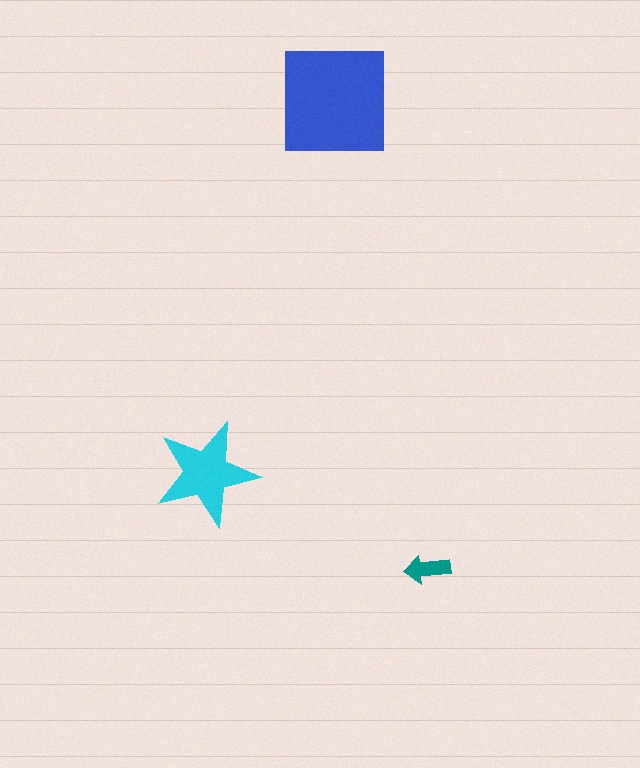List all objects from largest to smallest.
The blue square, the cyan star, the teal arrow.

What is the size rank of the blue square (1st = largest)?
1st.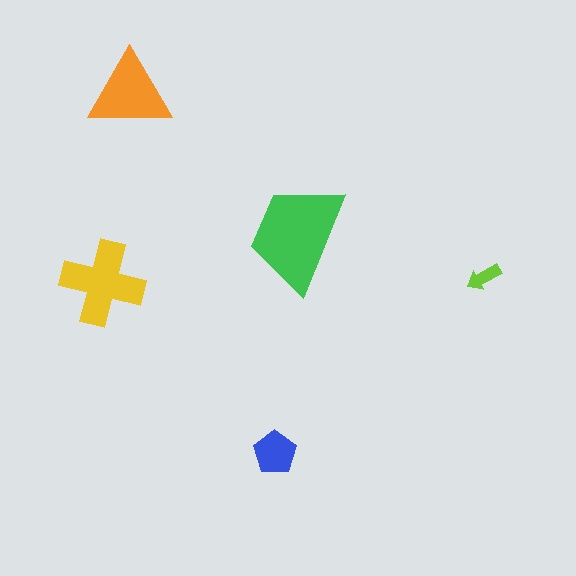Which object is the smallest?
The lime arrow.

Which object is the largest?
The green trapezoid.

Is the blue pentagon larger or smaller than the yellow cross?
Smaller.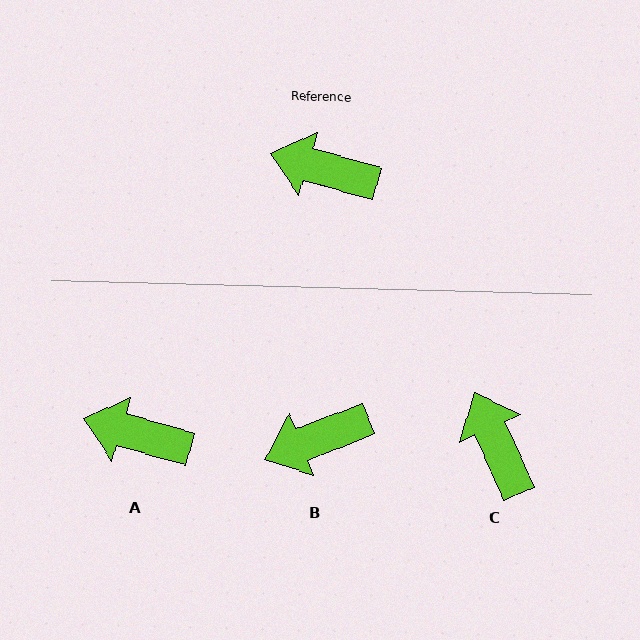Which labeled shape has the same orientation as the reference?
A.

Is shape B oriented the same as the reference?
No, it is off by about 37 degrees.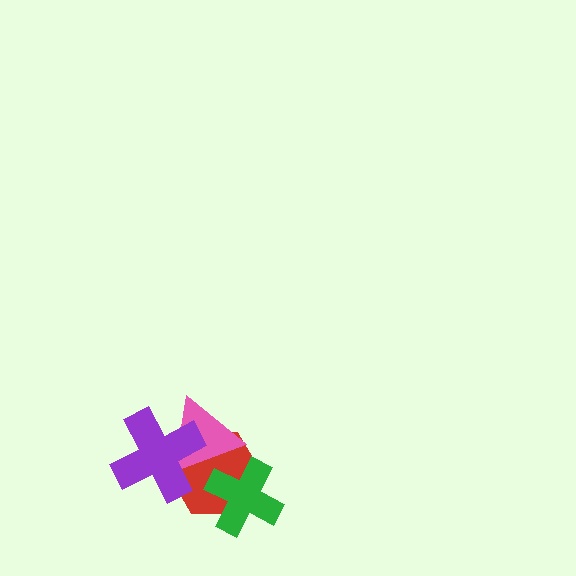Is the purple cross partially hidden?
No, no other shape covers it.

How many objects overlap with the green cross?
2 objects overlap with the green cross.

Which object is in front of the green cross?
The pink triangle is in front of the green cross.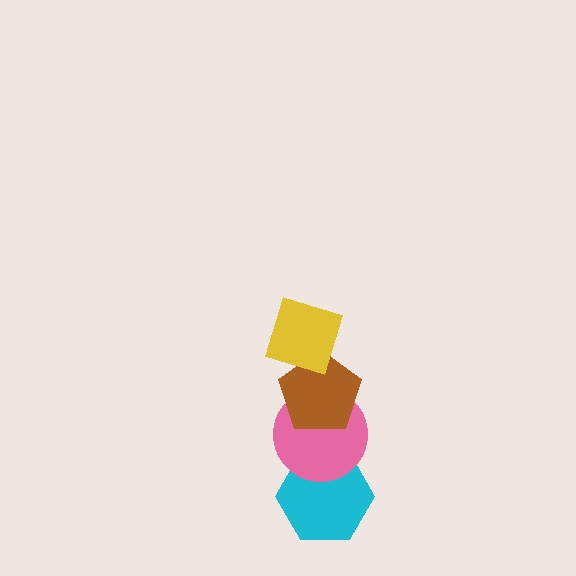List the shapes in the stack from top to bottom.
From top to bottom: the yellow diamond, the brown pentagon, the pink circle, the cyan hexagon.